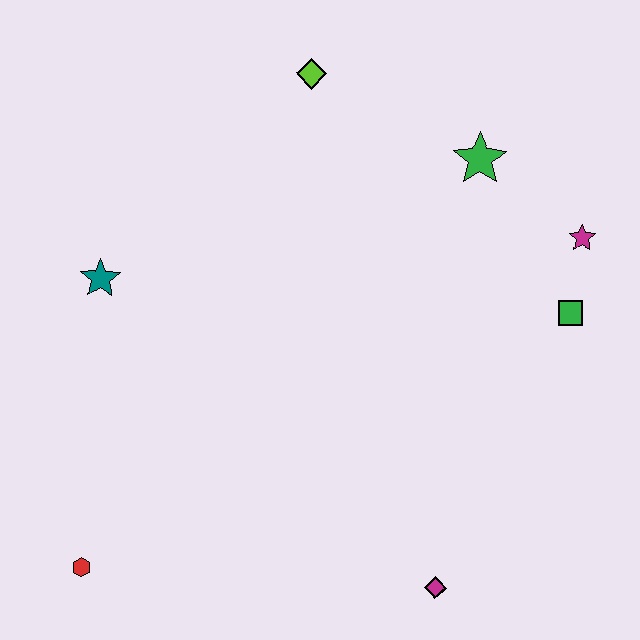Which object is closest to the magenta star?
The green square is closest to the magenta star.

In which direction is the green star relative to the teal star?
The green star is to the right of the teal star.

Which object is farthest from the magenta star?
The red hexagon is farthest from the magenta star.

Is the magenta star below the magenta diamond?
No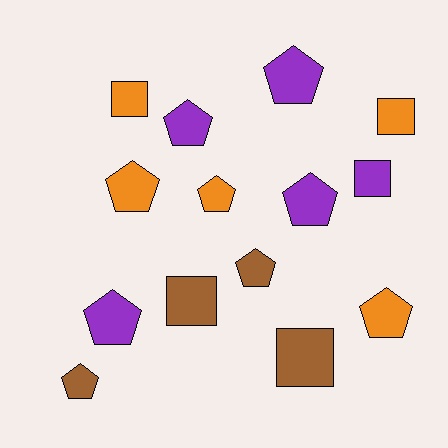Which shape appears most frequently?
Pentagon, with 9 objects.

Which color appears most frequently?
Orange, with 5 objects.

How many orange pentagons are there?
There are 3 orange pentagons.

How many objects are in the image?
There are 14 objects.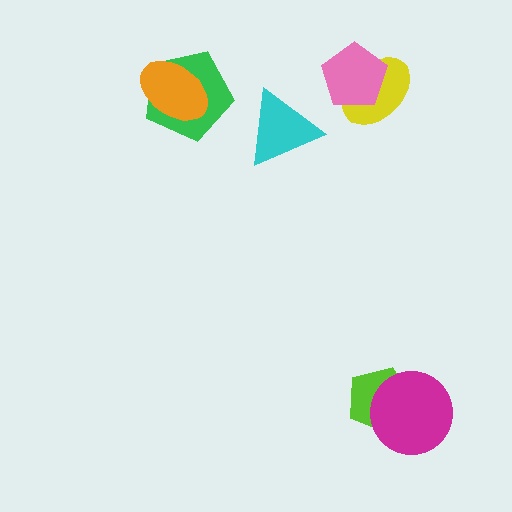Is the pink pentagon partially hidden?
No, no other shape covers it.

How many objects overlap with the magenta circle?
1 object overlaps with the magenta circle.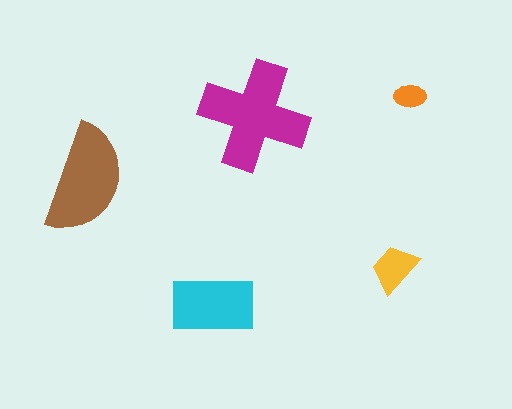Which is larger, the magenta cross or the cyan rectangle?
The magenta cross.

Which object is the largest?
The magenta cross.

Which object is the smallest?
The orange ellipse.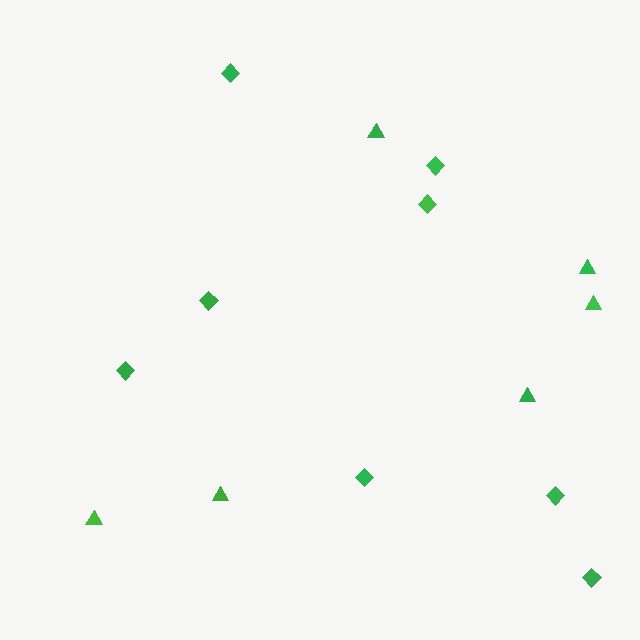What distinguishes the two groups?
There are 2 groups: one group of triangles (6) and one group of diamonds (8).